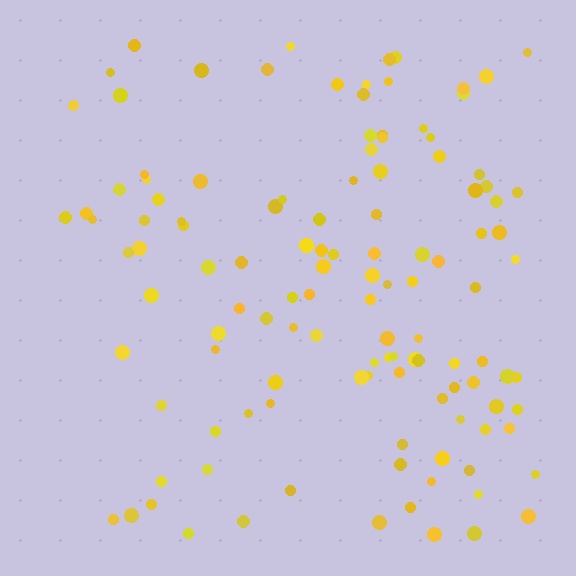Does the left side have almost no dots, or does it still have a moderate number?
Still a moderate number, just noticeably fewer than the right.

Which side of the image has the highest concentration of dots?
The right.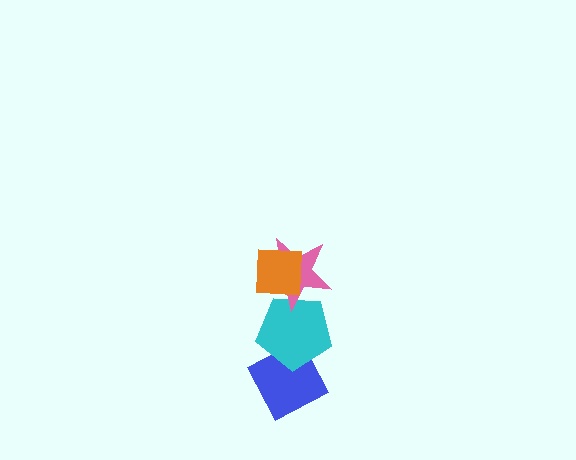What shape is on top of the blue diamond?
The cyan pentagon is on top of the blue diamond.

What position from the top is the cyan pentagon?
The cyan pentagon is 3rd from the top.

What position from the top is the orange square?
The orange square is 1st from the top.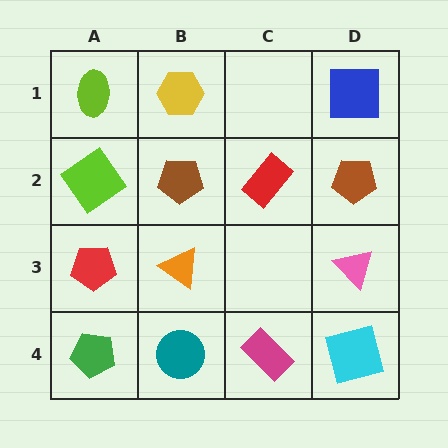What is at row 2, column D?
A brown pentagon.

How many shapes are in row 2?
4 shapes.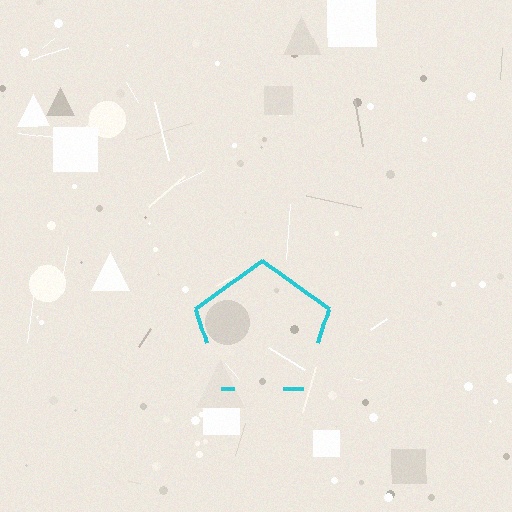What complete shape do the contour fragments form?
The contour fragments form a pentagon.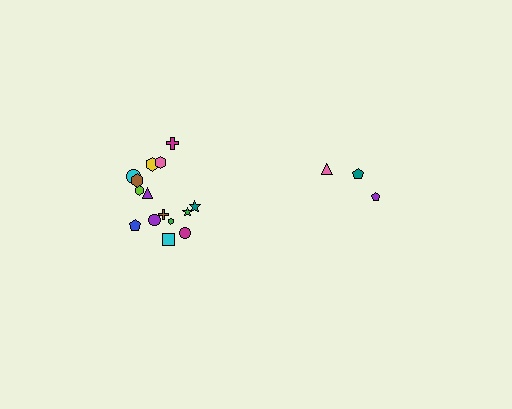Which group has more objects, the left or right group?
The left group.